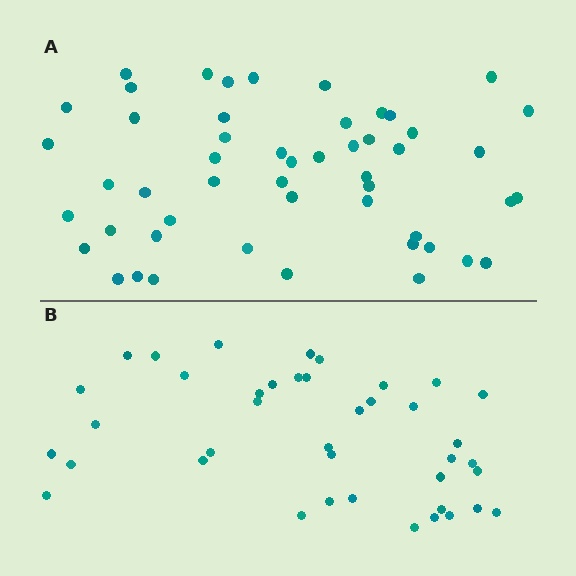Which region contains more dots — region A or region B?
Region A (the top region) has more dots.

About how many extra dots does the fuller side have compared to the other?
Region A has roughly 12 or so more dots than region B.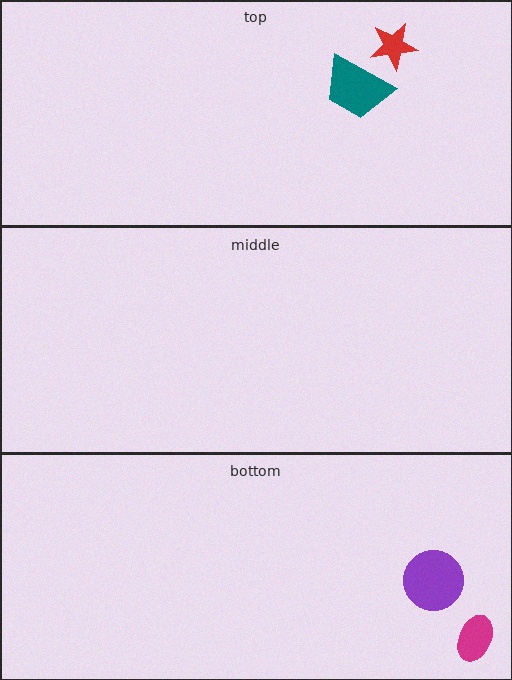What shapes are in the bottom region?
The purple circle, the magenta ellipse.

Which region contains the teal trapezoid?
The top region.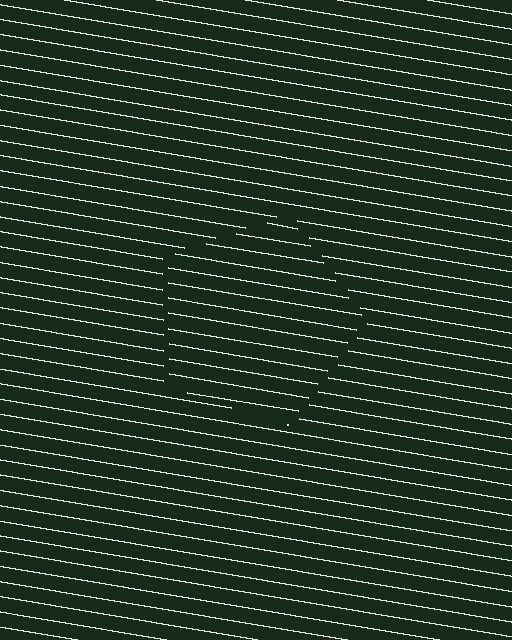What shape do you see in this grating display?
An illusory pentagon. The interior of the shape contains the same grating, shifted by half a period — the contour is defined by the phase discontinuity where line-ends from the inner and outer gratings abut.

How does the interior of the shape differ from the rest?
The interior of the shape contains the same grating, shifted by half a period — the contour is defined by the phase discontinuity where line-ends from the inner and outer gratings abut.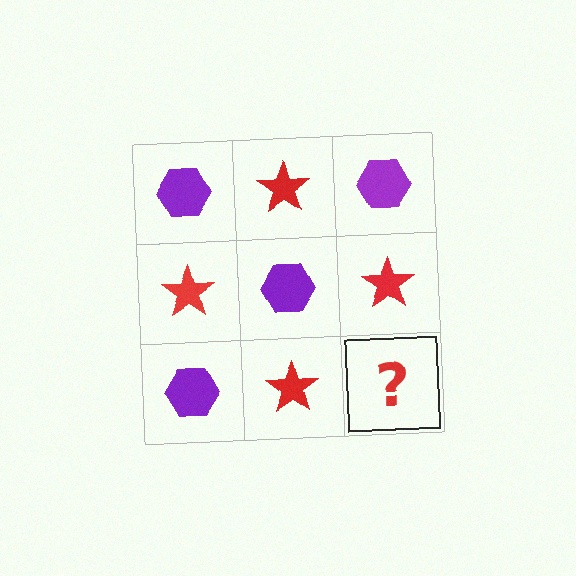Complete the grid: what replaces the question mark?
The question mark should be replaced with a purple hexagon.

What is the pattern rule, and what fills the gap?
The rule is that it alternates purple hexagon and red star in a checkerboard pattern. The gap should be filled with a purple hexagon.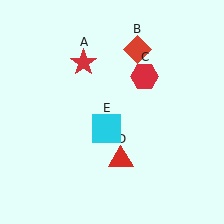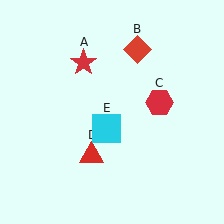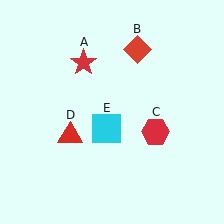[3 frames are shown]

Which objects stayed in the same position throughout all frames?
Red star (object A) and red diamond (object B) and cyan square (object E) remained stationary.